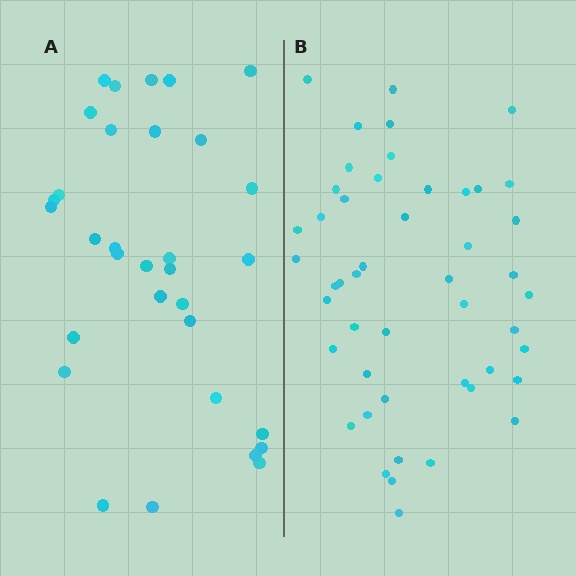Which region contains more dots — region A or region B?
Region B (the right region) has more dots.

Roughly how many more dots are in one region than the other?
Region B has approximately 15 more dots than region A.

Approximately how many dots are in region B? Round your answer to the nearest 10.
About 50 dots. (The exact count is 48, which rounds to 50.)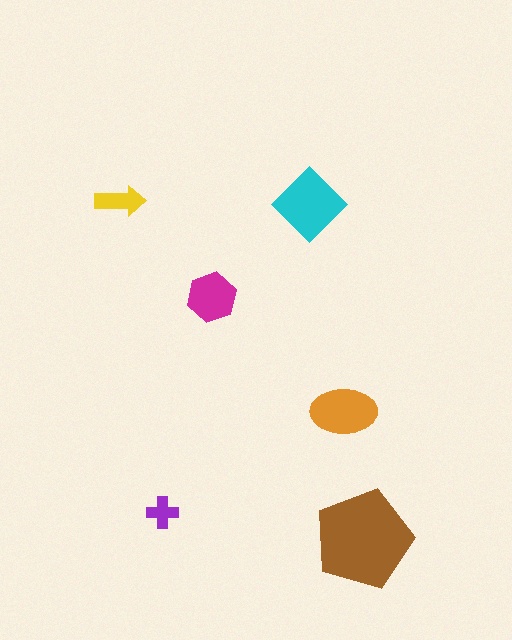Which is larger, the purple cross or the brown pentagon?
The brown pentagon.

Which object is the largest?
The brown pentagon.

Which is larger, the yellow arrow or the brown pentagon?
The brown pentagon.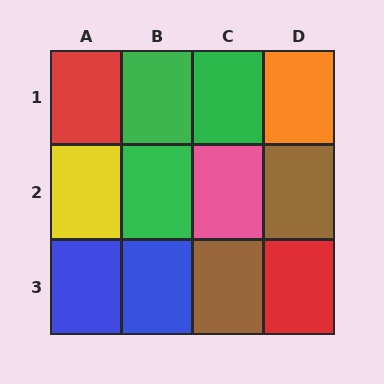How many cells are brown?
2 cells are brown.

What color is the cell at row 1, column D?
Orange.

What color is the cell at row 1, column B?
Green.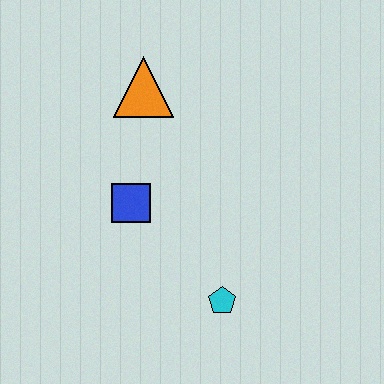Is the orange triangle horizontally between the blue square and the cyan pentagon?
Yes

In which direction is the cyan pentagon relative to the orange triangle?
The cyan pentagon is below the orange triangle.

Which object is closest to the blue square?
The orange triangle is closest to the blue square.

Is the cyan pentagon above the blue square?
No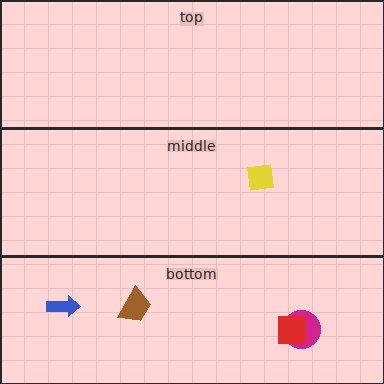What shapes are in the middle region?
The yellow square.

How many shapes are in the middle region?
1.